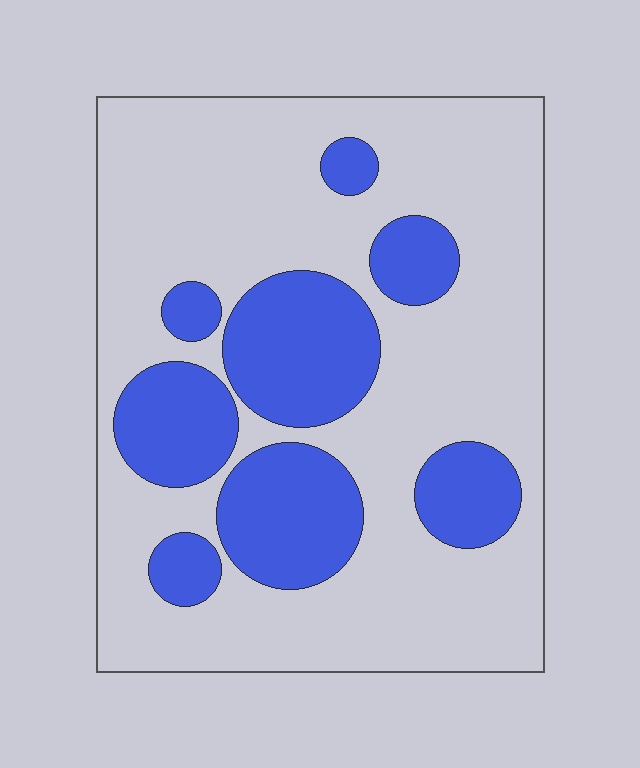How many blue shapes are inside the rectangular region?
8.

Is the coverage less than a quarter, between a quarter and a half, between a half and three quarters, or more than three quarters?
Between a quarter and a half.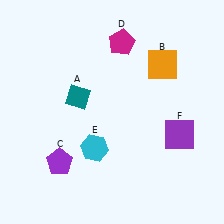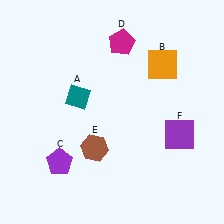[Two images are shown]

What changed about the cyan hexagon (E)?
In Image 1, E is cyan. In Image 2, it changed to brown.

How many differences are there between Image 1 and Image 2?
There is 1 difference between the two images.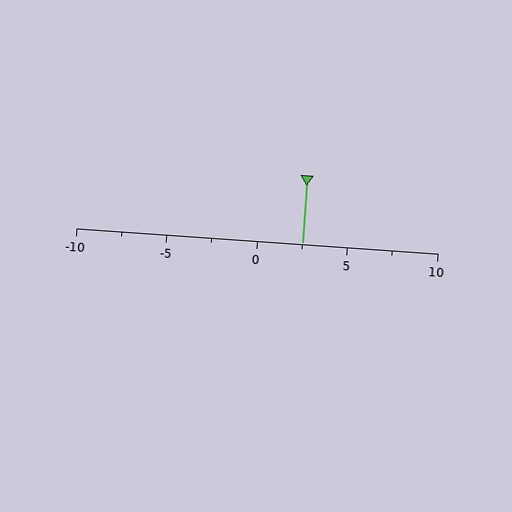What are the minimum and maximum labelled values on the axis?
The axis runs from -10 to 10.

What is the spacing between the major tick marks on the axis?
The major ticks are spaced 5 apart.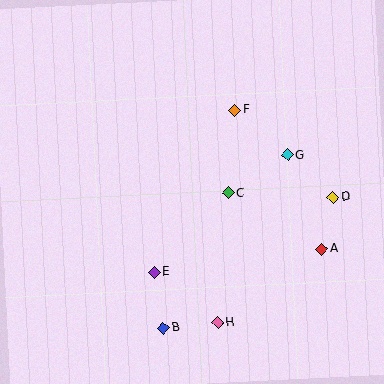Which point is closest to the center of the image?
Point C at (228, 193) is closest to the center.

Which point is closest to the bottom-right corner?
Point A is closest to the bottom-right corner.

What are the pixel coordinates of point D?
Point D is at (333, 198).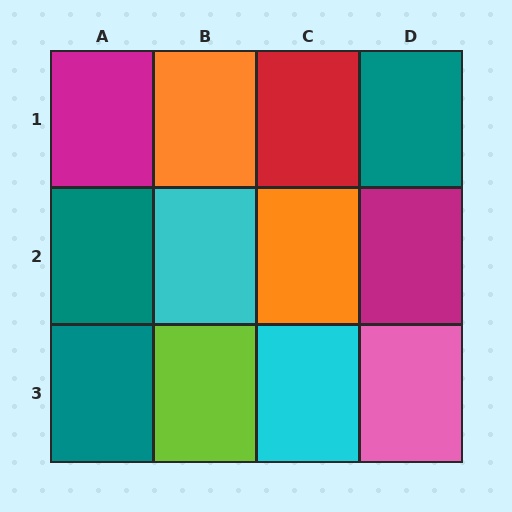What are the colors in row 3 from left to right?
Teal, lime, cyan, pink.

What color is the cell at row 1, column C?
Red.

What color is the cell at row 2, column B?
Cyan.